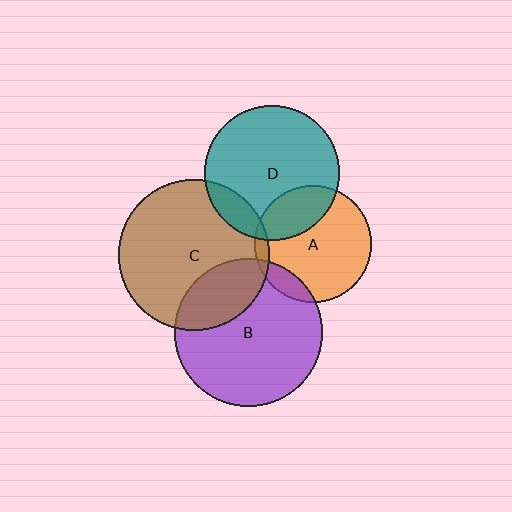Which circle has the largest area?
Circle C (brown).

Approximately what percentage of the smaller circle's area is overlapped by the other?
Approximately 25%.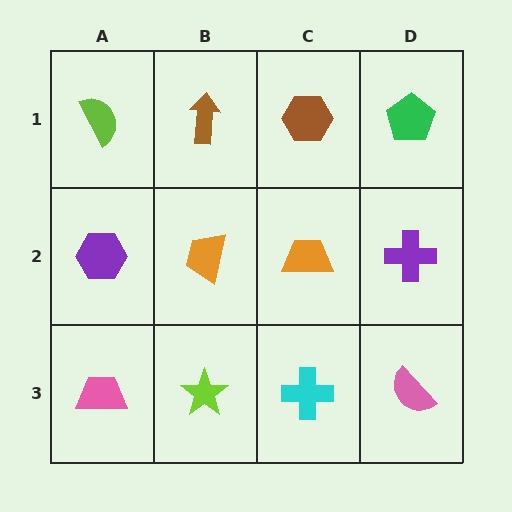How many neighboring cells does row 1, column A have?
2.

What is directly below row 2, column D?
A pink semicircle.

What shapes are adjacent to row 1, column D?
A purple cross (row 2, column D), a brown hexagon (row 1, column C).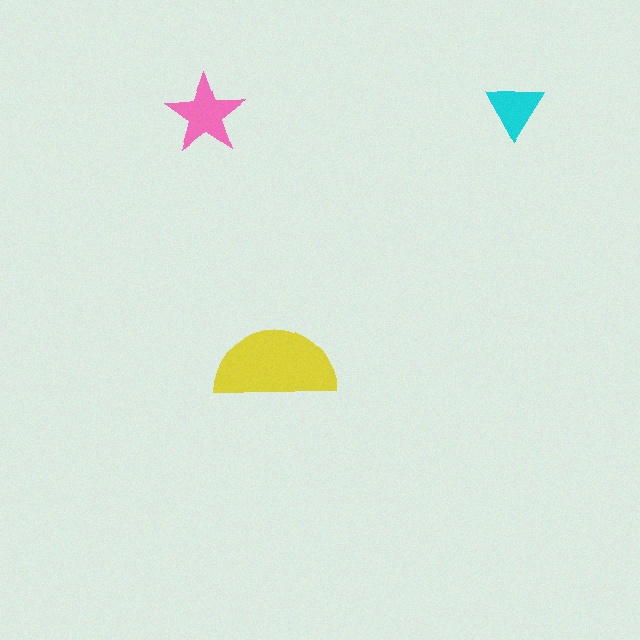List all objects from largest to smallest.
The yellow semicircle, the pink star, the cyan triangle.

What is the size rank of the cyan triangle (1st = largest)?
3rd.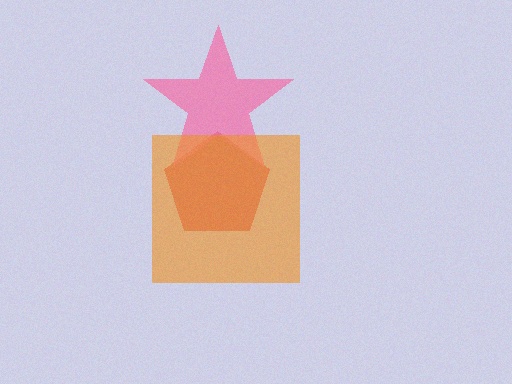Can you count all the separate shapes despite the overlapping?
Yes, there are 3 separate shapes.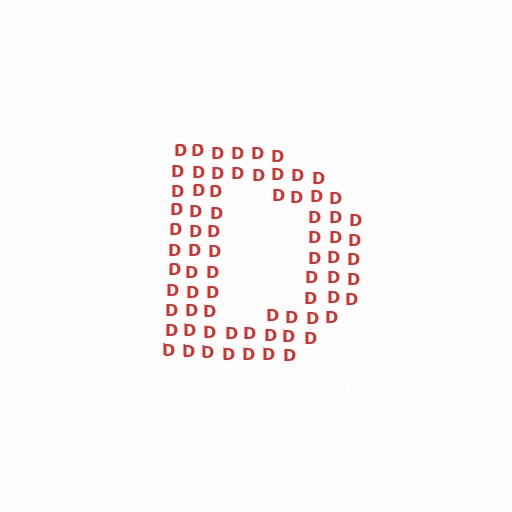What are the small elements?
The small elements are letter D's.